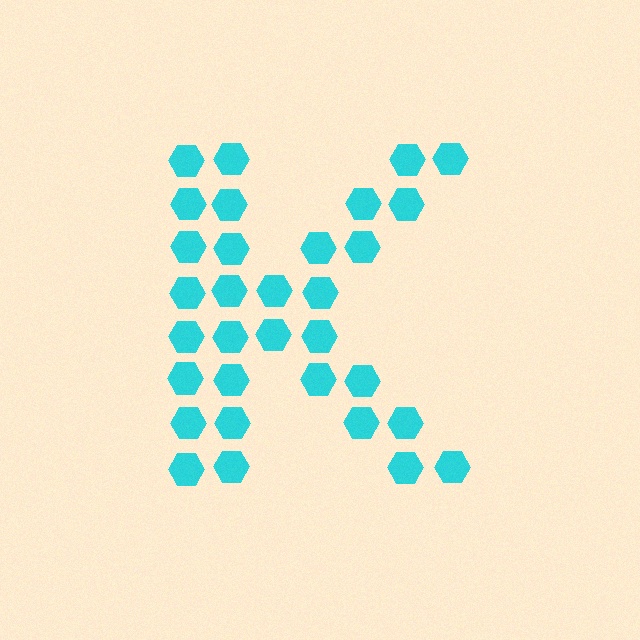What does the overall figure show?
The overall figure shows the letter K.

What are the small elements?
The small elements are hexagons.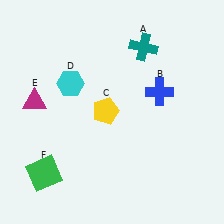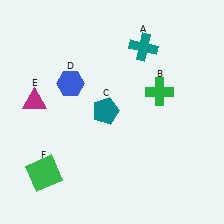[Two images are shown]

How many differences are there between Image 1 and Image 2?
There are 3 differences between the two images.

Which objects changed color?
B changed from blue to green. C changed from yellow to teal. D changed from cyan to blue.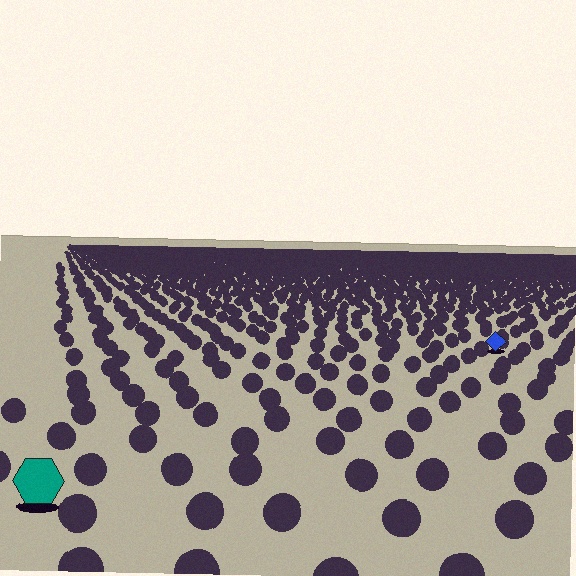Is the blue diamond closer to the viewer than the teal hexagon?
No. The teal hexagon is closer — you can tell from the texture gradient: the ground texture is coarser near it.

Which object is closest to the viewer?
The teal hexagon is closest. The texture marks near it are larger and more spread out.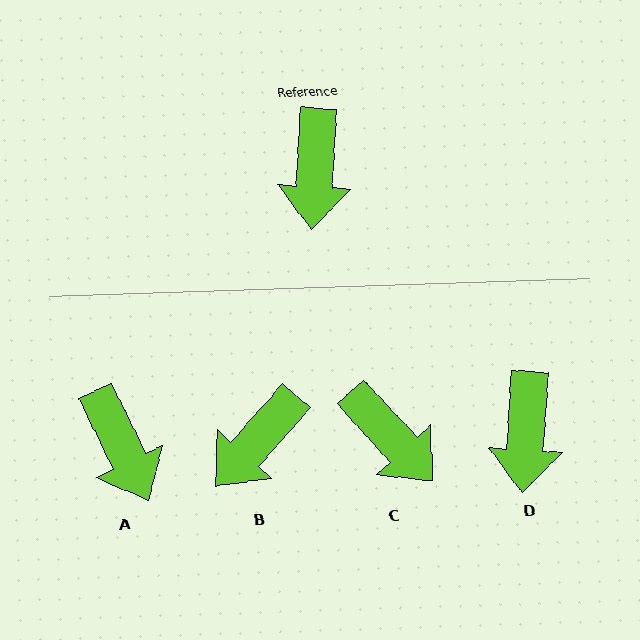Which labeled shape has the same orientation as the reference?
D.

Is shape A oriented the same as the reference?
No, it is off by about 29 degrees.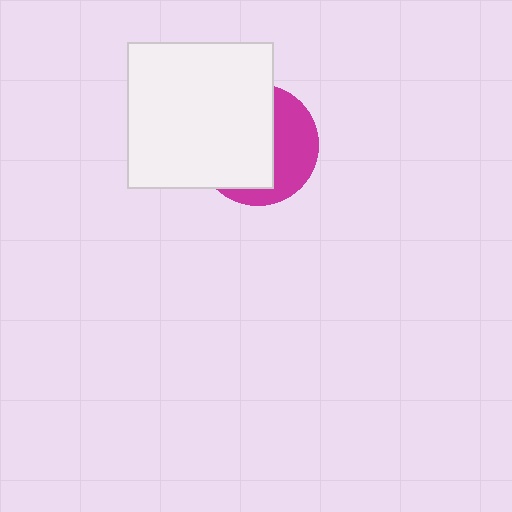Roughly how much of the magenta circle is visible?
A small part of it is visible (roughly 40%).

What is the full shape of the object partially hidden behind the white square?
The partially hidden object is a magenta circle.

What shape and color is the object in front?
The object in front is a white square.